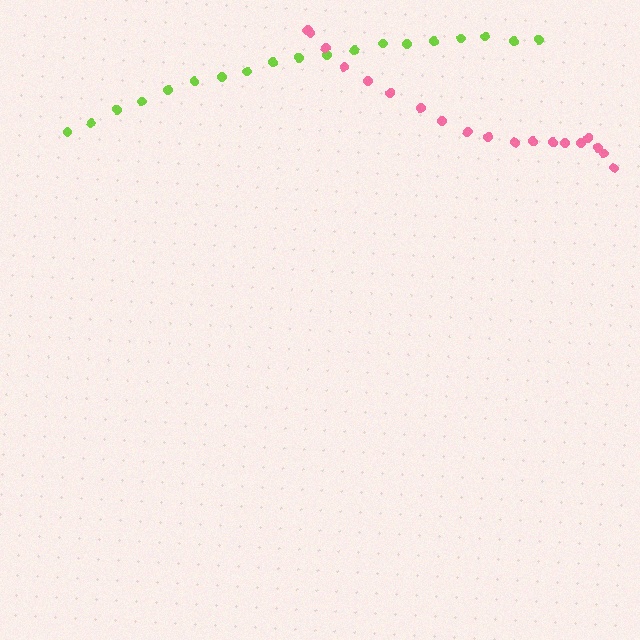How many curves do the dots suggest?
There are 2 distinct paths.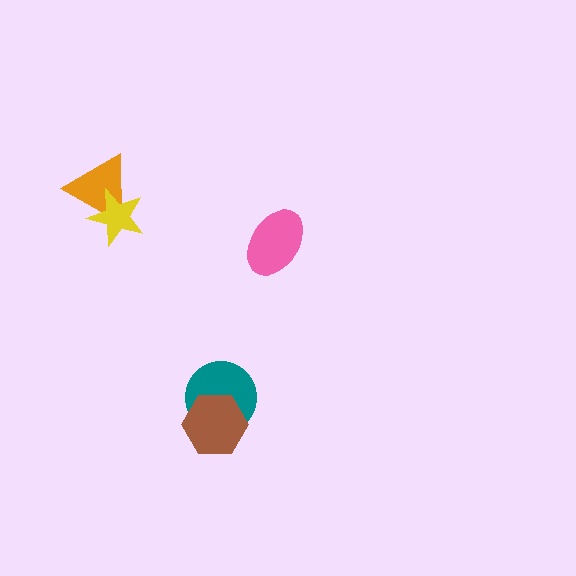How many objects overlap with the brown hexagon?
1 object overlaps with the brown hexagon.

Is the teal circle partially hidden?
Yes, it is partially covered by another shape.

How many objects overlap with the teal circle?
1 object overlaps with the teal circle.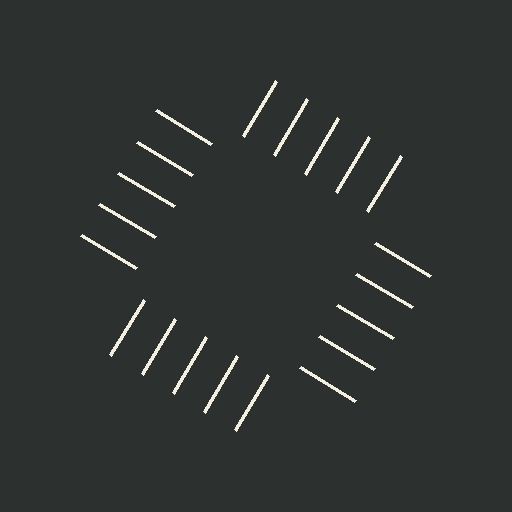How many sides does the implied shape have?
4 sides — the line-ends trace a square.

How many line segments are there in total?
20 — 5 along each of the 4 edges.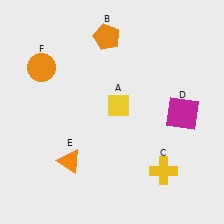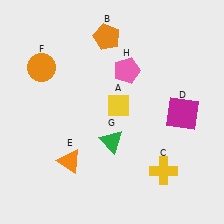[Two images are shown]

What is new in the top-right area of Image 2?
A pink pentagon (H) was added in the top-right area of Image 2.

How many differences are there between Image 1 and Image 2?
There are 2 differences between the two images.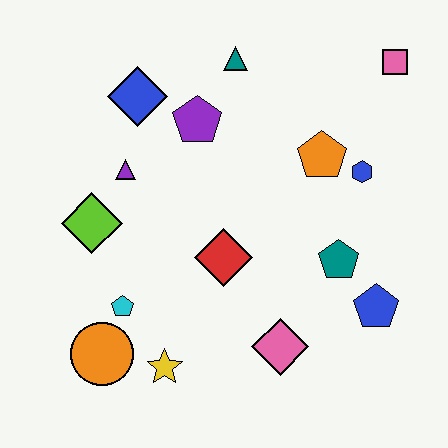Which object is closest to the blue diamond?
The purple pentagon is closest to the blue diamond.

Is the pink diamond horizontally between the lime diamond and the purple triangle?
No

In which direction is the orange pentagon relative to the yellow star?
The orange pentagon is above the yellow star.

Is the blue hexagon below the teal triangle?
Yes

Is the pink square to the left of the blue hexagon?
No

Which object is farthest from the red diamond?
The pink square is farthest from the red diamond.